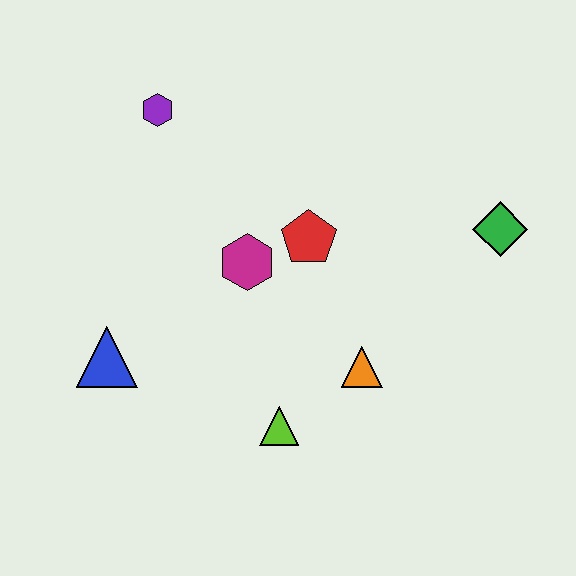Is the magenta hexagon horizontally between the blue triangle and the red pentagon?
Yes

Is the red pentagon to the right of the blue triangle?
Yes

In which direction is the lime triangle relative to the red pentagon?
The lime triangle is below the red pentagon.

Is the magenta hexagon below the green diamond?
Yes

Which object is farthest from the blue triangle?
The green diamond is farthest from the blue triangle.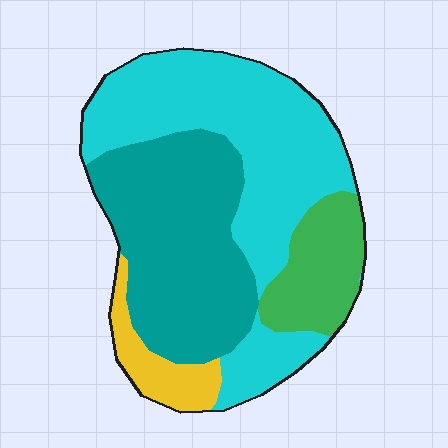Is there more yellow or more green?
Green.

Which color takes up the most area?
Cyan, at roughly 45%.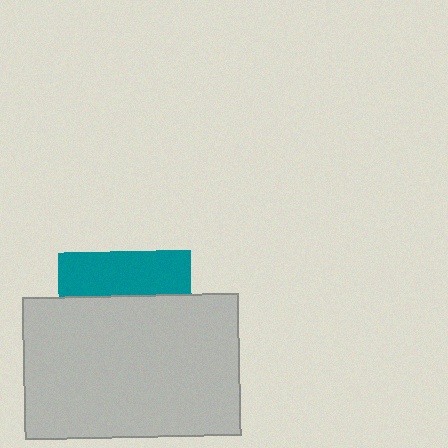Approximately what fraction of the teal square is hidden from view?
Roughly 67% of the teal square is hidden behind the light gray rectangle.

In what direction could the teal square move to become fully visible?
The teal square could move up. That would shift it out from behind the light gray rectangle entirely.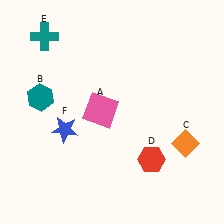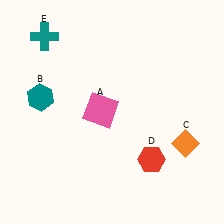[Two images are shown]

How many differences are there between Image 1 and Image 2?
There is 1 difference between the two images.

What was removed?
The blue star (F) was removed in Image 2.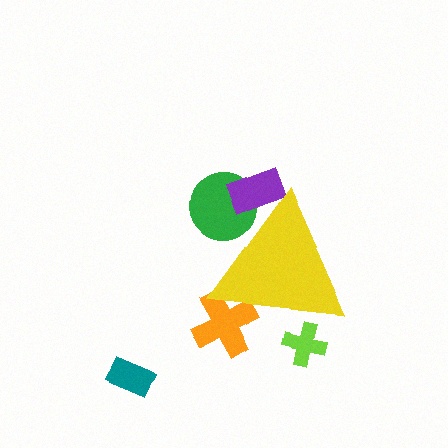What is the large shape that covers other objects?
A yellow triangle.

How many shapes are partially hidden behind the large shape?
4 shapes are partially hidden.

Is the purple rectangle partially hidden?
Yes, the purple rectangle is partially hidden behind the yellow triangle.